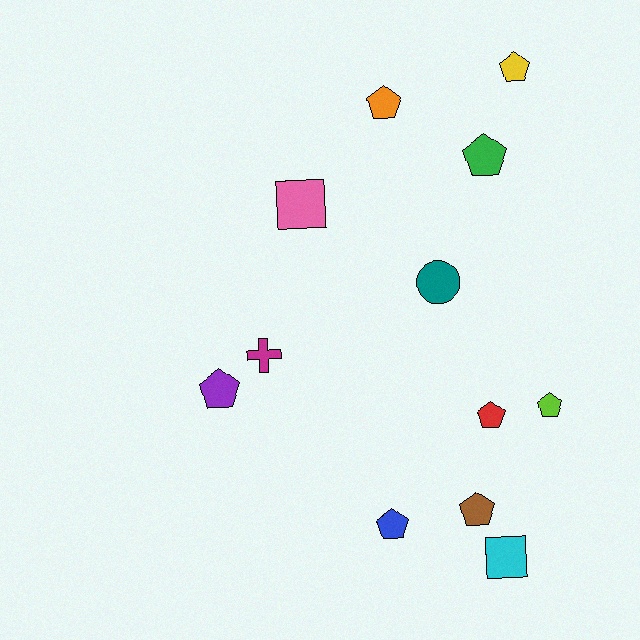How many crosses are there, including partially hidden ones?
There is 1 cross.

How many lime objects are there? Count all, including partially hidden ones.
There is 1 lime object.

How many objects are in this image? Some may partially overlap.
There are 12 objects.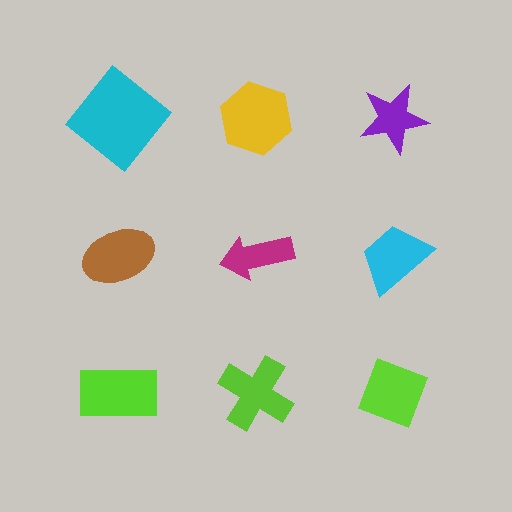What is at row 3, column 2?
A lime cross.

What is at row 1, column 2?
A yellow hexagon.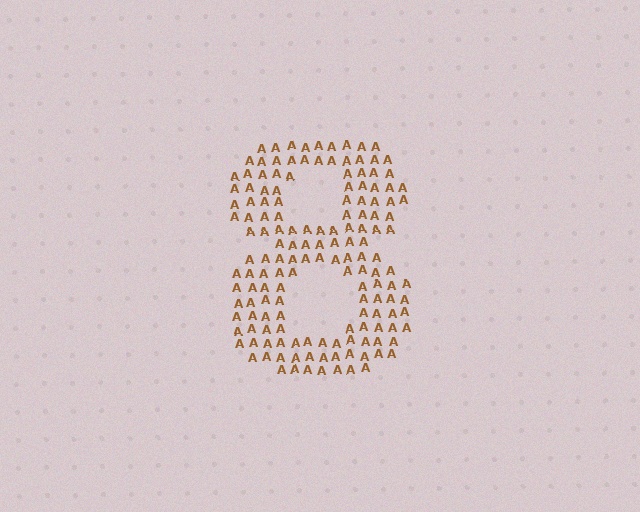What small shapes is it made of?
It is made of small letter A's.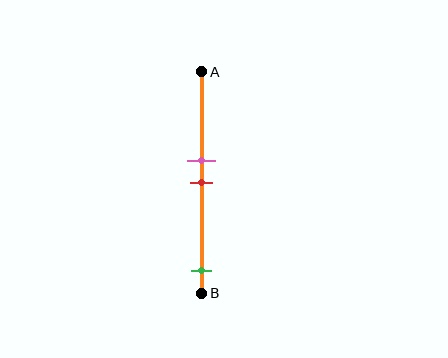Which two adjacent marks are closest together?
The pink and red marks are the closest adjacent pair.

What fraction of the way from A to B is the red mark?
The red mark is approximately 50% (0.5) of the way from A to B.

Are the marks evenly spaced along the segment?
No, the marks are not evenly spaced.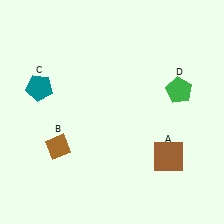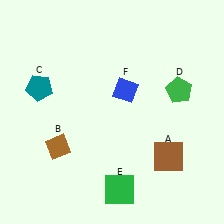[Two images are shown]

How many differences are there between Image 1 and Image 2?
There are 2 differences between the two images.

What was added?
A green square (E), a blue diamond (F) were added in Image 2.